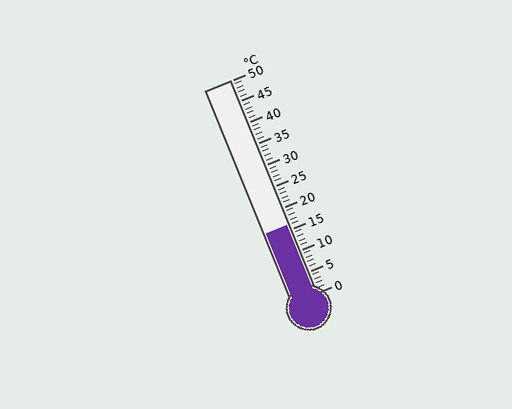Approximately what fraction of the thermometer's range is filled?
The thermometer is filled to approximately 30% of its range.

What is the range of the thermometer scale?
The thermometer scale ranges from 0°C to 50°C.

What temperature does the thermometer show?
The thermometer shows approximately 16°C.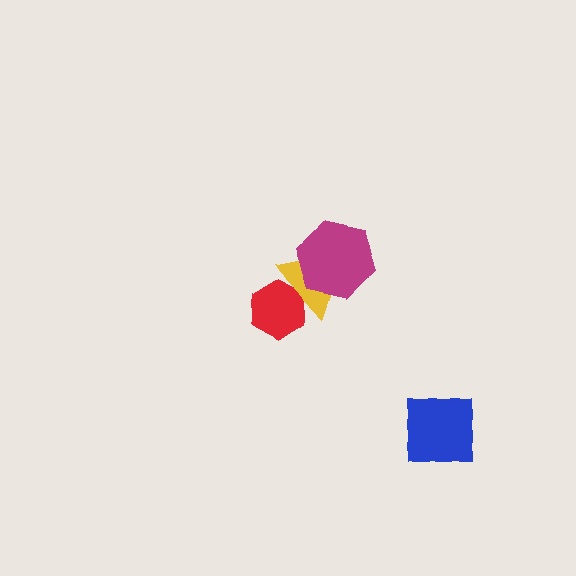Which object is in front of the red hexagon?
The yellow triangle is in front of the red hexagon.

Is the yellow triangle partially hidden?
Yes, it is partially covered by another shape.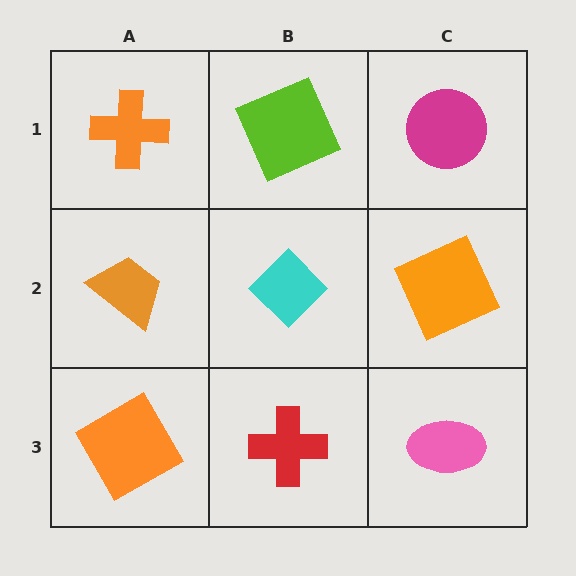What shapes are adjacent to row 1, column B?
A cyan diamond (row 2, column B), an orange cross (row 1, column A), a magenta circle (row 1, column C).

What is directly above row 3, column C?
An orange square.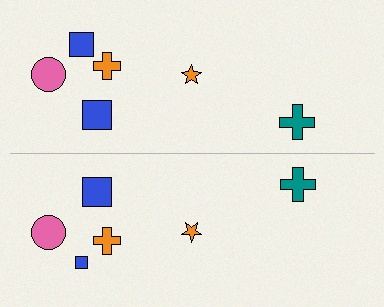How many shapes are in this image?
There are 12 shapes in this image.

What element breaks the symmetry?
The blue square on the bottom side has a different size than its mirror counterpart.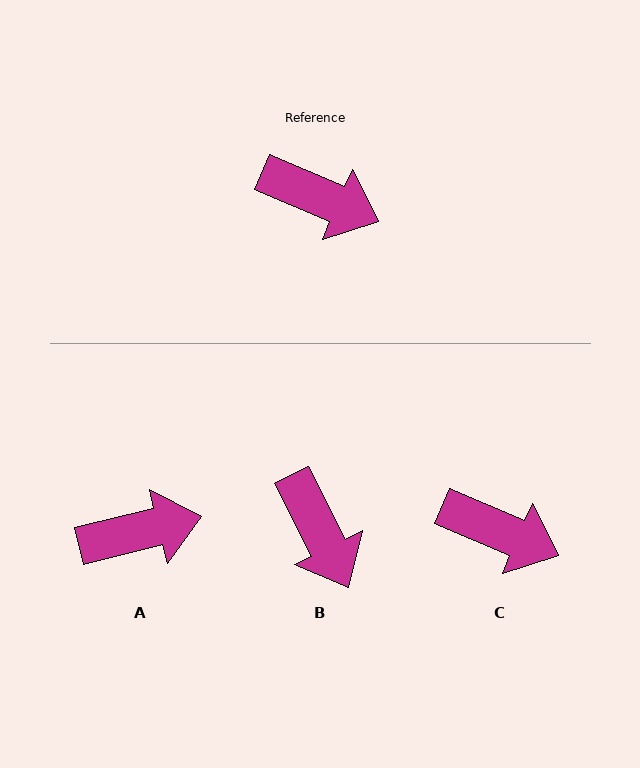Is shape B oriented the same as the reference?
No, it is off by about 40 degrees.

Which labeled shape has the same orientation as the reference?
C.